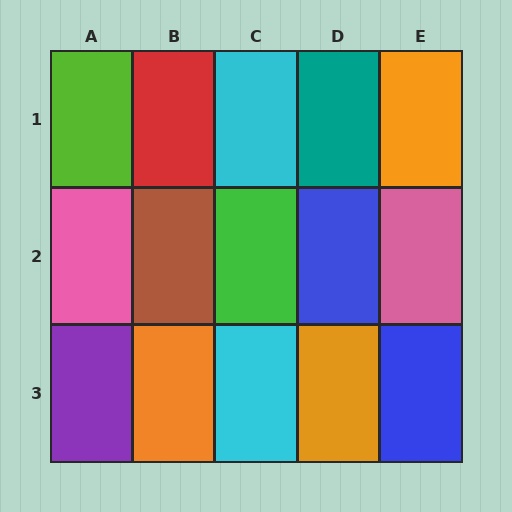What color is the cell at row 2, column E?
Pink.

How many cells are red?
1 cell is red.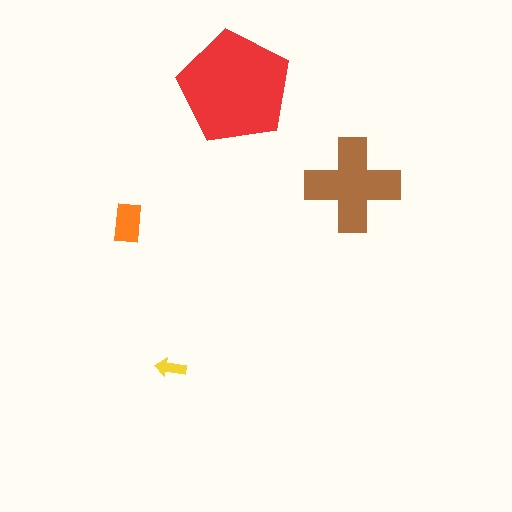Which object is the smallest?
The yellow arrow.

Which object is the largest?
The red pentagon.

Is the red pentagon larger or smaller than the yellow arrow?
Larger.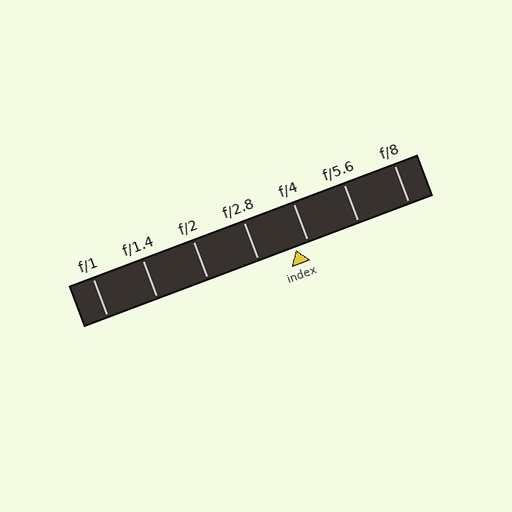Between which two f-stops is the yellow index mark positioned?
The index mark is between f/2.8 and f/4.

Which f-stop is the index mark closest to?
The index mark is closest to f/4.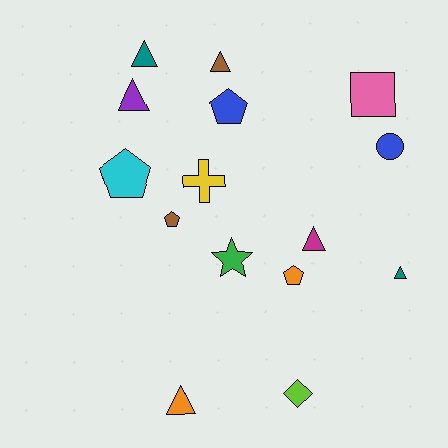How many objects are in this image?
There are 15 objects.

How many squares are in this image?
There is 1 square.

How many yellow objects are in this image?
There is 1 yellow object.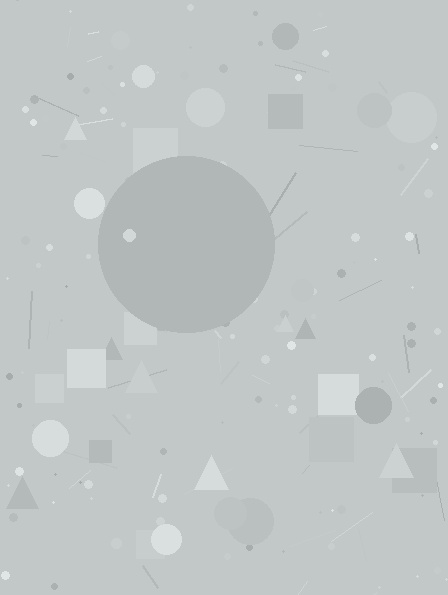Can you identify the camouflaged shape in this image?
The camouflaged shape is a circle.